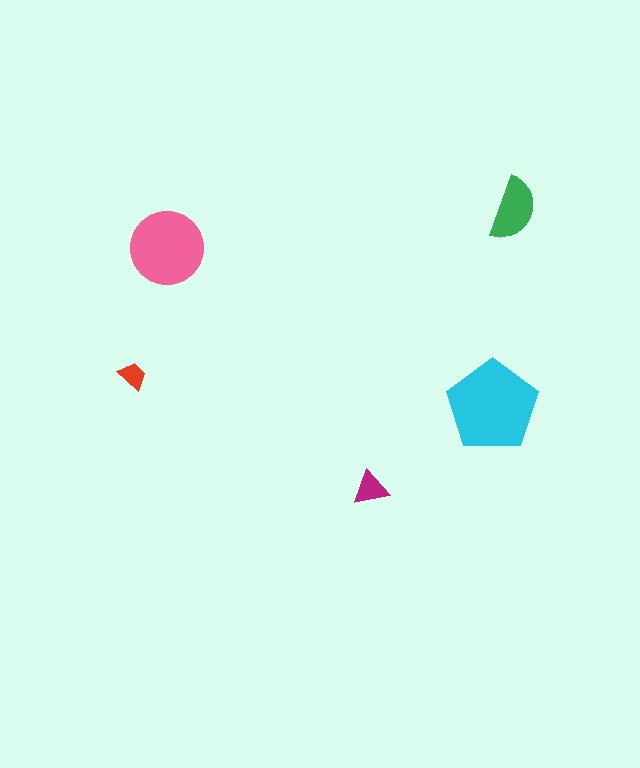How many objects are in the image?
There are 5 objects in the image.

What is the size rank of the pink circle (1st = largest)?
2nd.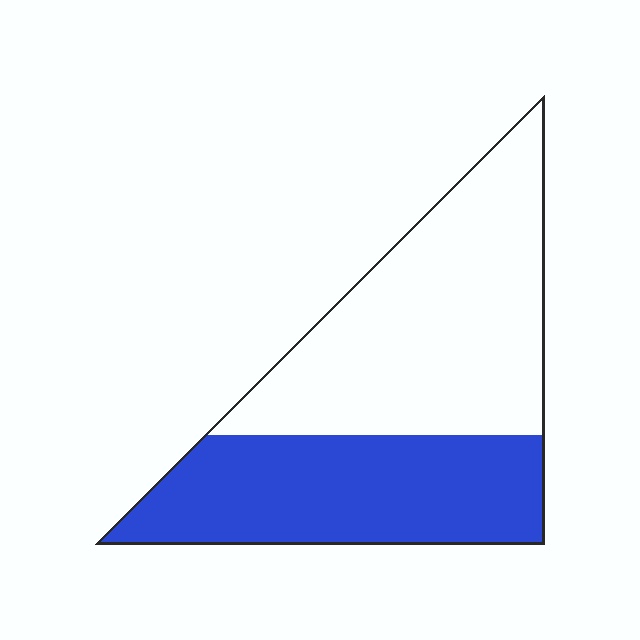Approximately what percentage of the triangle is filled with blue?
Approximately 45%.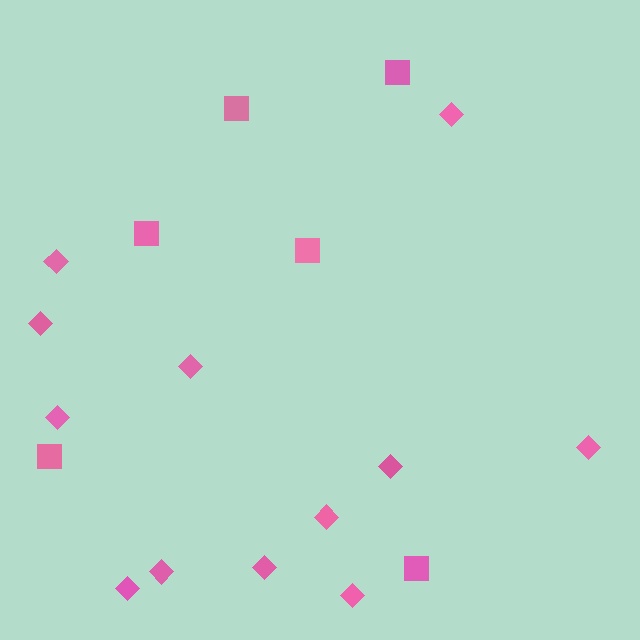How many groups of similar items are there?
There are 2 groups: one group of diamonds (12) and one group of squares (6).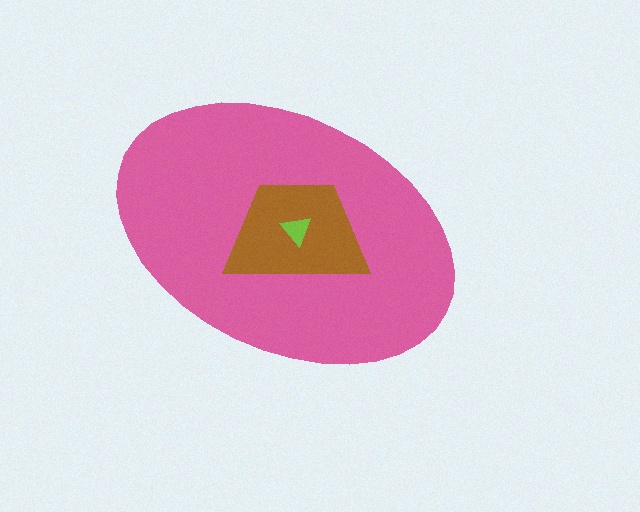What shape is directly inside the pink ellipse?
The brown trapezoid.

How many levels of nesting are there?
3.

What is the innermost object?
The lime triangle.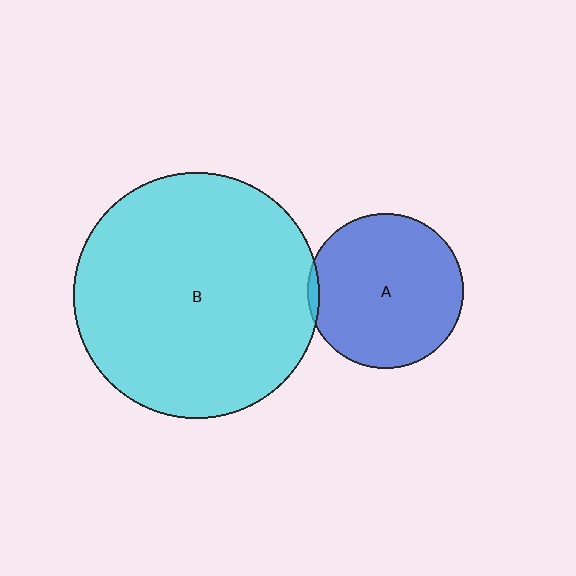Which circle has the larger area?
Circle B (cyan).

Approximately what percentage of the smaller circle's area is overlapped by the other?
Approximately 5%.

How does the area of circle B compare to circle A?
Approximately 2.5 times.